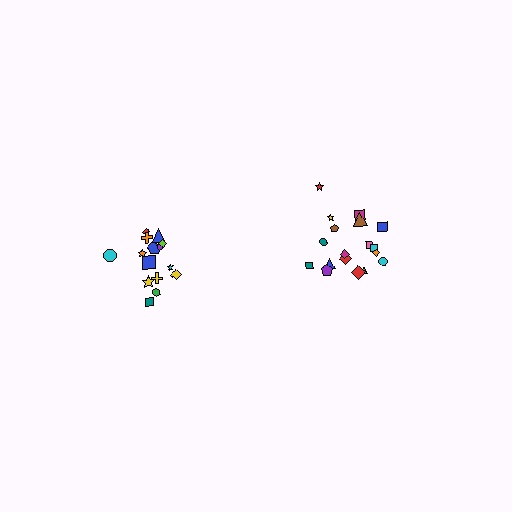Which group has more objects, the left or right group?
The right group.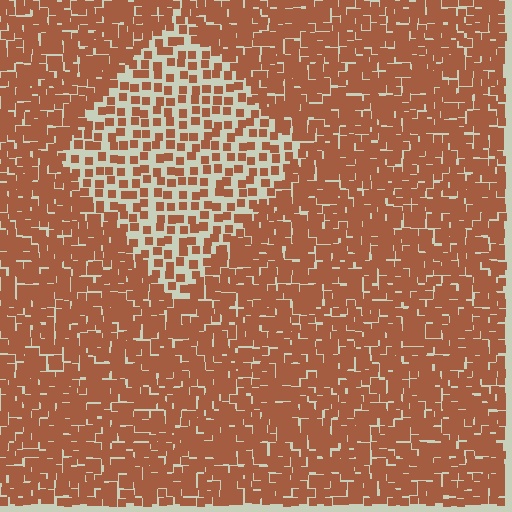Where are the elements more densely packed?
The elements are more densely packed outside the diamond boundary.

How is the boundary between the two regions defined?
The boundary is defined by a change in element density (approximately 2.2x ratio). All elements are the same color, size, and shape.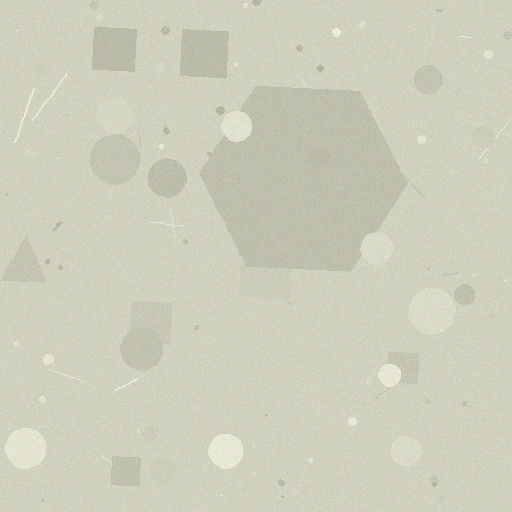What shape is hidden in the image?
A hexagon is hidden in the image.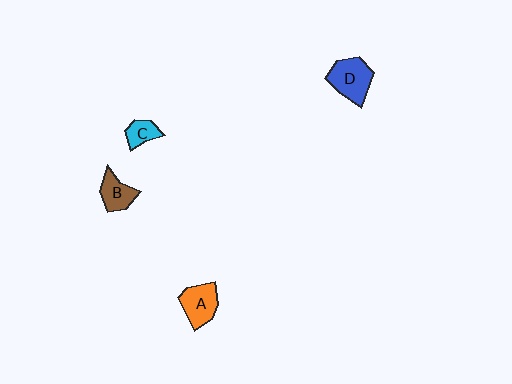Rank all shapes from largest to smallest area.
From largest to smallest: D (blue), A (orange), B (brown), C (cyan).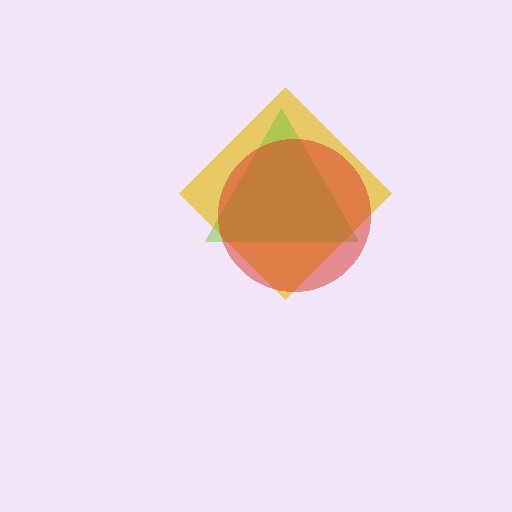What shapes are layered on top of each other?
The layered shapes are: a yellow diamond, a lime triangle, a red circle.